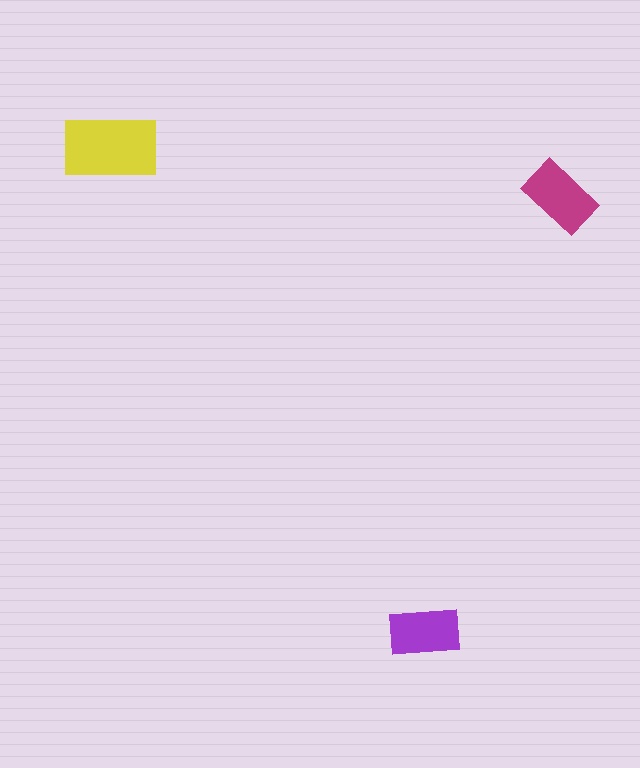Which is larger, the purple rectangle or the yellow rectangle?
The yellow one.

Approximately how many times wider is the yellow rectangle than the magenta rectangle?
About 1.5 times wider.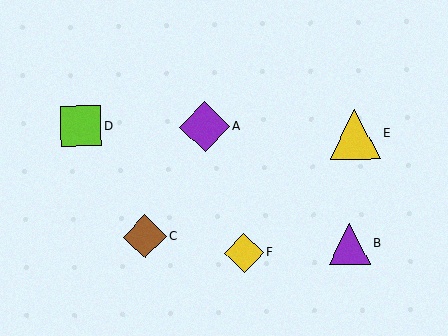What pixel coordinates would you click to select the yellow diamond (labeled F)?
Click at (244, 253) to select the yellow diamond F.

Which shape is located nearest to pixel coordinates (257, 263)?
The yellow diamond (labeled F) at (244, 253) is nearest to that location.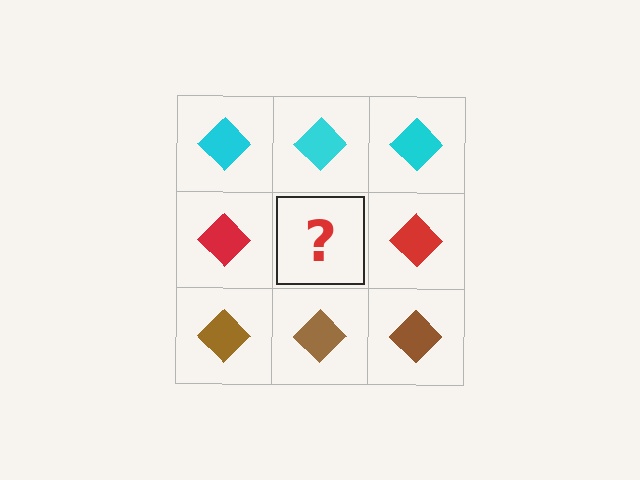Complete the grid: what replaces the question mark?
The question mark should be replaced with a red diamond.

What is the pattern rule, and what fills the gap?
The rule is that each row has a consistent color. The gap should be filled with a red diamond.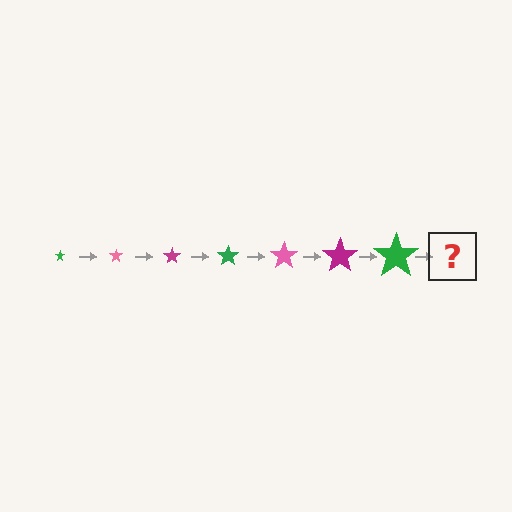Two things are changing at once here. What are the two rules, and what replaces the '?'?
The two rules are that the star grows larger each step and the color cycles through green, pink, and magenta. The '?' should be a pink star, larger than the previous one.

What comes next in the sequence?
The next element should be a pink star, larger than the previous one.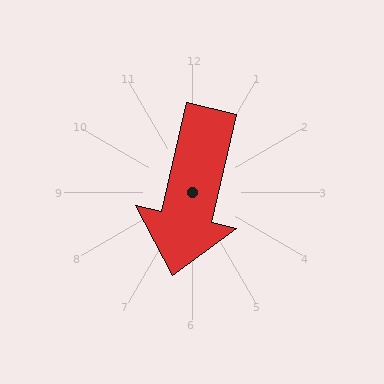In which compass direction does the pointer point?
South.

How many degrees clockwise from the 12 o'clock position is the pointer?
Approximately 193 degrees.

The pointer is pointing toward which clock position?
Roughly 6 o'clock.